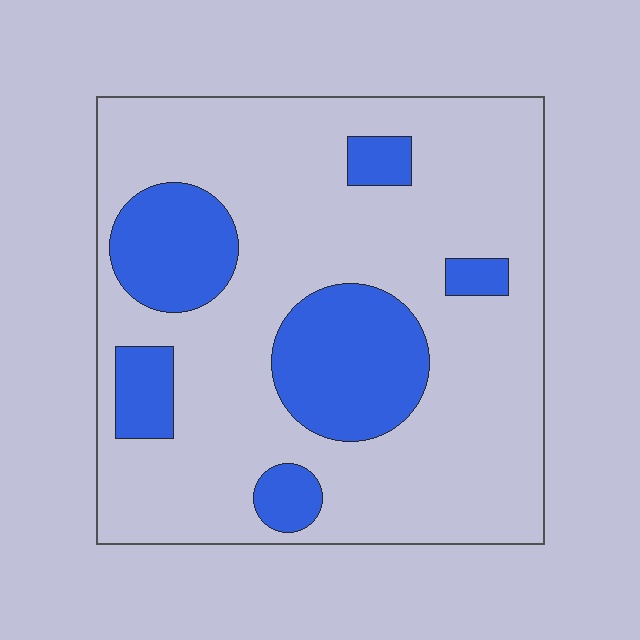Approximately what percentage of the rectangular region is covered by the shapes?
Approximately 25%.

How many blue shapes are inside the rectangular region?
6.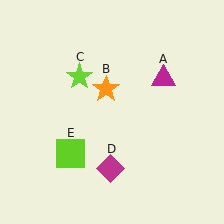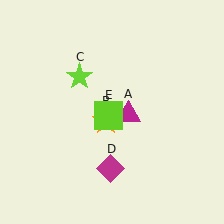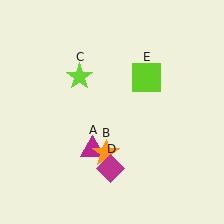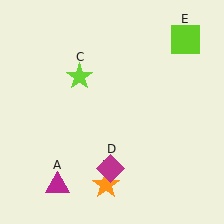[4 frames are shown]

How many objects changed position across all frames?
3 objects changed position: magenta triangle (object A), orange star (object B), lime square (object E).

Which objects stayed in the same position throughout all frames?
Lime star (object C) and magenta diamond (object D) remained stationary.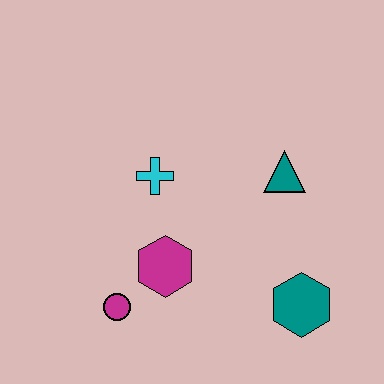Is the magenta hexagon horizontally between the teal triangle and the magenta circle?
Yes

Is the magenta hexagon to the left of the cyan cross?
No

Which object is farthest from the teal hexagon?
The cyan cross is farthest from the teal hexagon.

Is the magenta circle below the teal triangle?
Yes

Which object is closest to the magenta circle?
The magenta hexagon is closest to the magenta circle.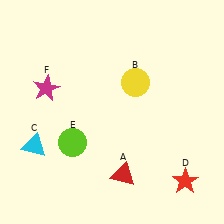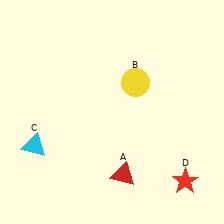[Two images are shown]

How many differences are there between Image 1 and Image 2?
There are 2 differences between the two images.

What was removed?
The lime circle (E), the magenta star (F) were removed in Image 2.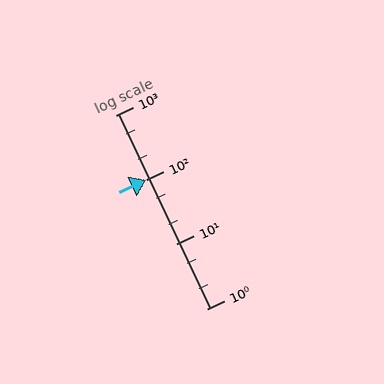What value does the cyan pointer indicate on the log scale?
The pointer indicates approximately 100.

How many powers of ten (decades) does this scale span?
The scale spans 3 decades, from 1 to 1000.